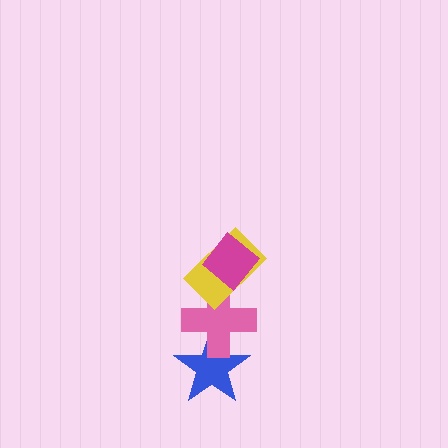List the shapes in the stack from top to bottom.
From top to bottom: the magenta diamond, the yellow rectangle, the pink cross, the blue star.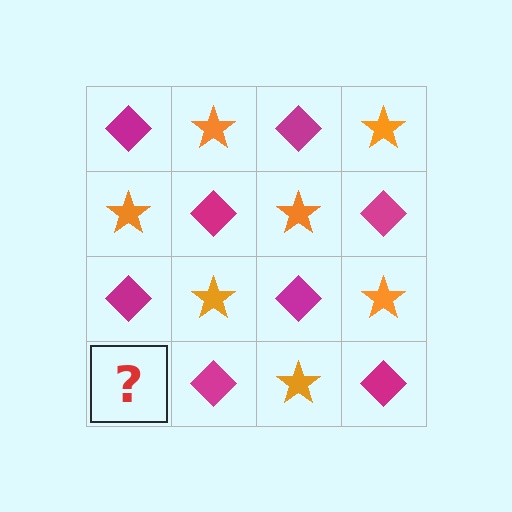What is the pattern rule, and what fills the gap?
The rule is that it alternates magenta diamond and orange star in a checkerboard pattern. The gap should be filled with an orange star.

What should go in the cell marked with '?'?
The missing cell should contain an orange star.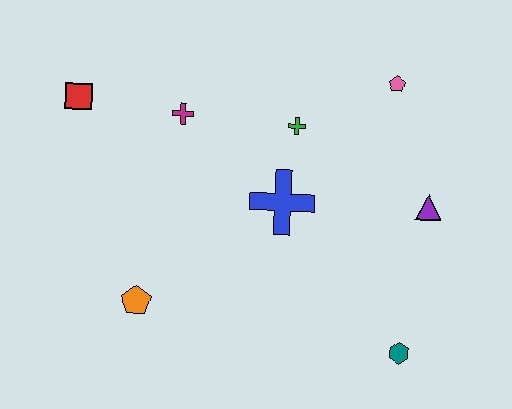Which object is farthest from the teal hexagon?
The red square is farthest from the teal hexagon.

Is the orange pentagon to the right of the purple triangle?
No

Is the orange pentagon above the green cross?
No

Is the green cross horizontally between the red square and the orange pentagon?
No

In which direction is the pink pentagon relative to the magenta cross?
The pink pentagon is to the right of the magenta cross.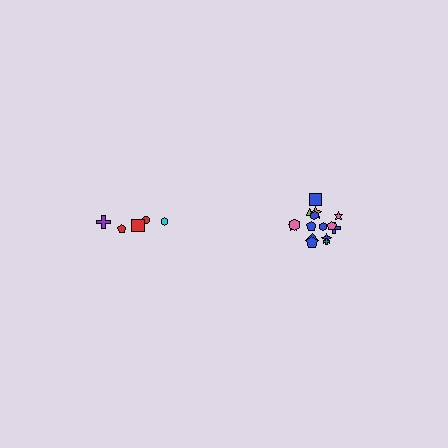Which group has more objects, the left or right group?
The right group.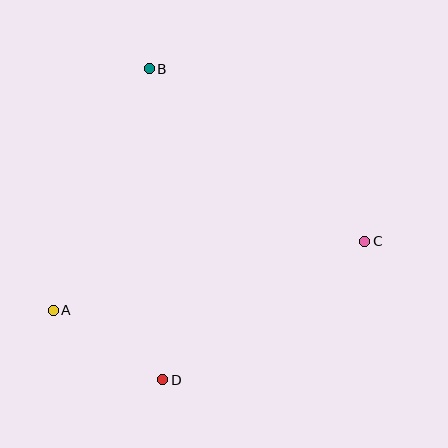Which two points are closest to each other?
Points A and D are closest to each other.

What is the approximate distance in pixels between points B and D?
The distance between B and D is approximately 311 pixels.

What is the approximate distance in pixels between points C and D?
The distance between C and D is approximately 245 pixels.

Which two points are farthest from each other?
Points A and C are farthest from each other.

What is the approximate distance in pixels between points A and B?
The distance between A and B is approximately 260 pixels.